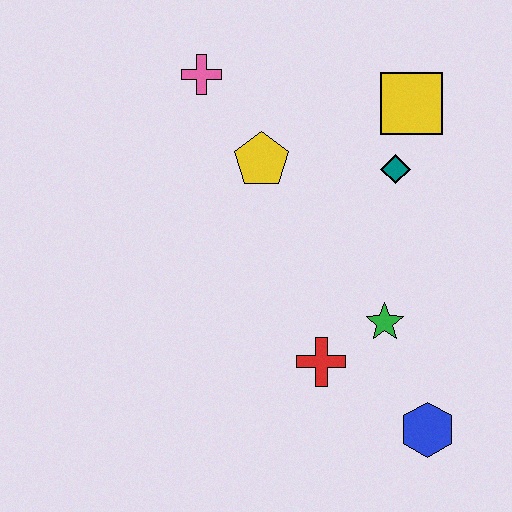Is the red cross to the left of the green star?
Yes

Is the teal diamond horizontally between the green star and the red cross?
No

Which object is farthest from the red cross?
The pink cross is farthest from the red cross.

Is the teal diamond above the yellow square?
No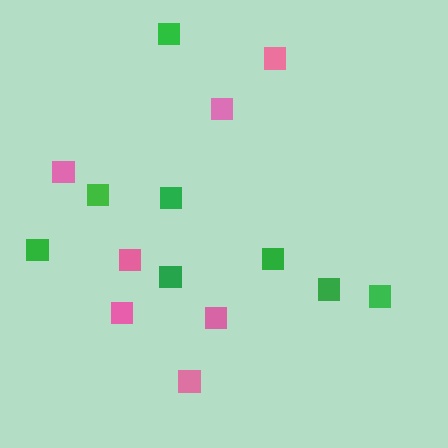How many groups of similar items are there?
There are 2 groups: one group of pink squares (7) and one group of green squares (8).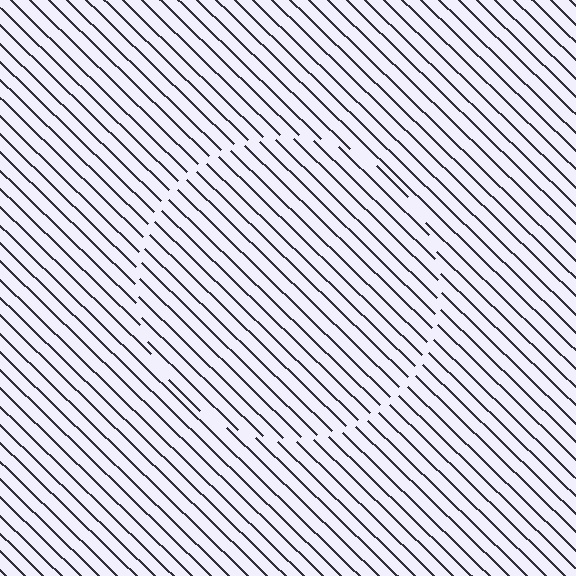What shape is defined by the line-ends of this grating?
An illusory circle. The interior of the shape contains the same grating, shifted by half a period — the contour is defined by the phase discontinuity where line-ends from the inner and outer gratings abut.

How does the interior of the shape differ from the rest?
The interior of the shape contains the same grating, shifted by half a period — the contour is defined by the phase discontinuity where line-ends from the inner and outer gratings abut.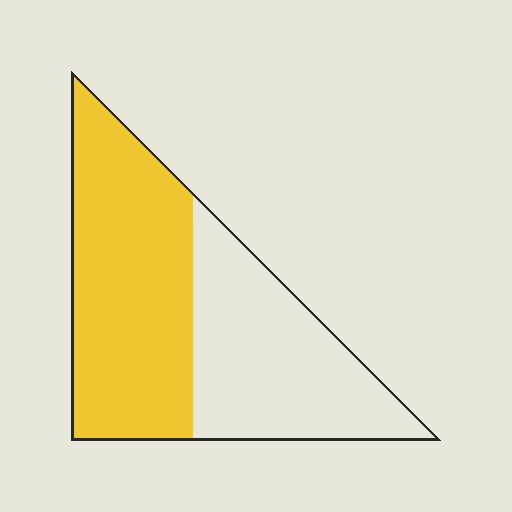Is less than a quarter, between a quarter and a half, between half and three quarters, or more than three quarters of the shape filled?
Between half and three quarters.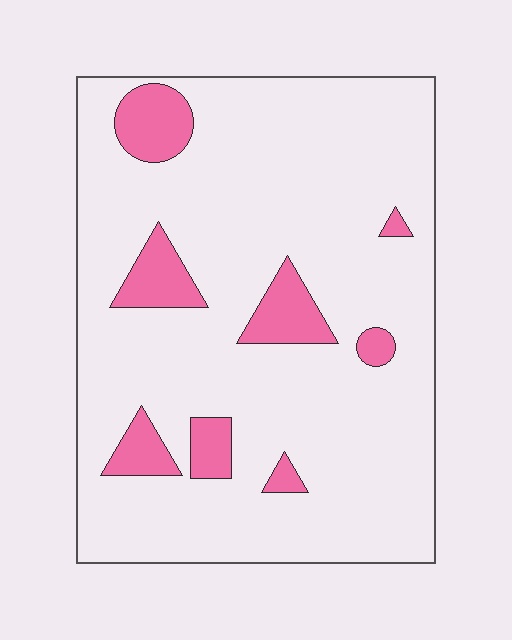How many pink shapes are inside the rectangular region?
8.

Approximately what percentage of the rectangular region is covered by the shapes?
Approximately 15%.